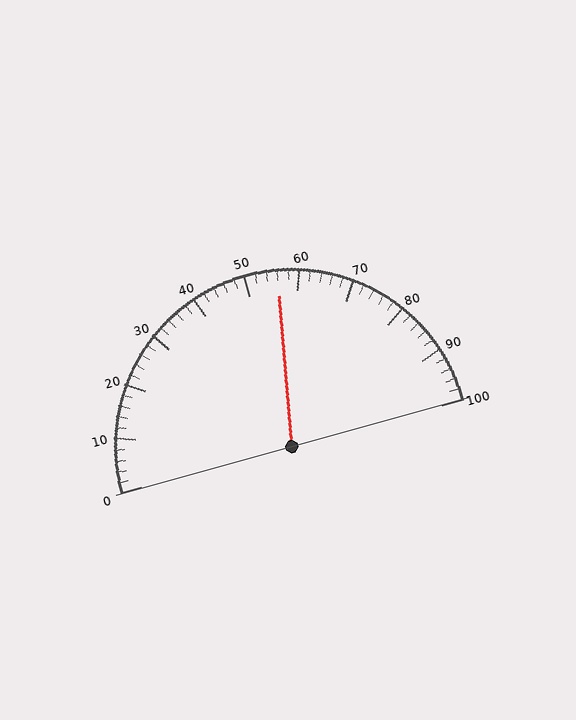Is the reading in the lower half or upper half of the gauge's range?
The reading is in the upper half of the range (0 to 100).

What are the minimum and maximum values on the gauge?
The gauge ranges from 0 to 100.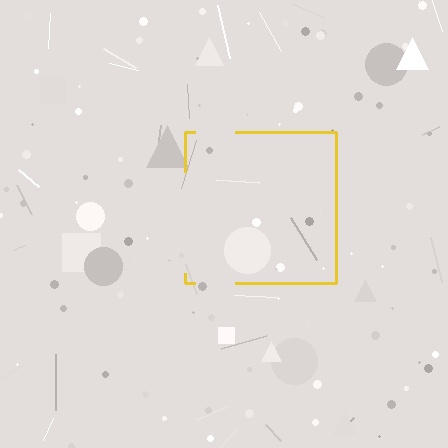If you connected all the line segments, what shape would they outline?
They would outline a square.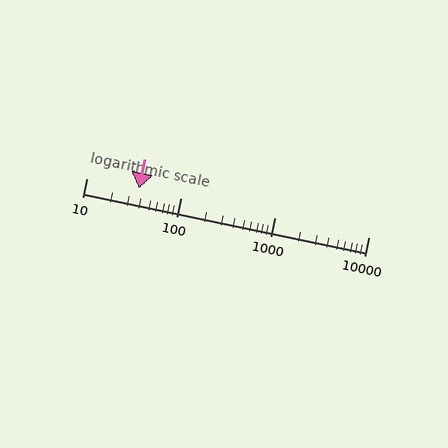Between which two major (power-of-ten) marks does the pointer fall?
The pointer is between 10 and 100.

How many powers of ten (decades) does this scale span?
The scale spans 3 decades, from 10 to 10000.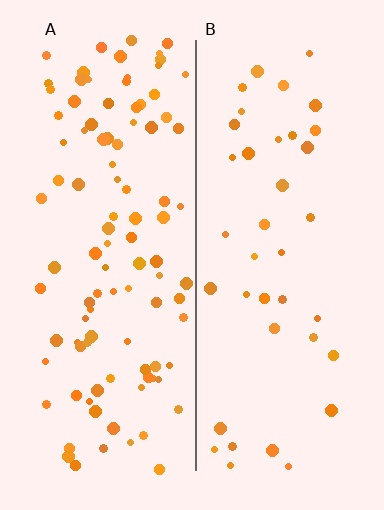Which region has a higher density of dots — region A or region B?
A (the left).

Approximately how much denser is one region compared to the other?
Approximately 2.5× — region A over region B.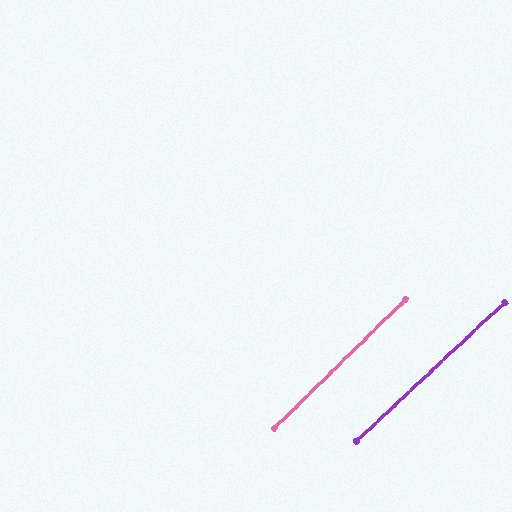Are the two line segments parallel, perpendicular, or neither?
Parallel — their directions differ by only 1.1°.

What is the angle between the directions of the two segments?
Approximately 1 degree.